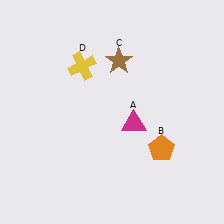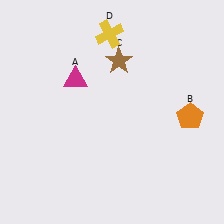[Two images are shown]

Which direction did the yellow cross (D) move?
The yellow cross (D) moved up.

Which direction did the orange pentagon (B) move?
The orange pentagon (B) moved up.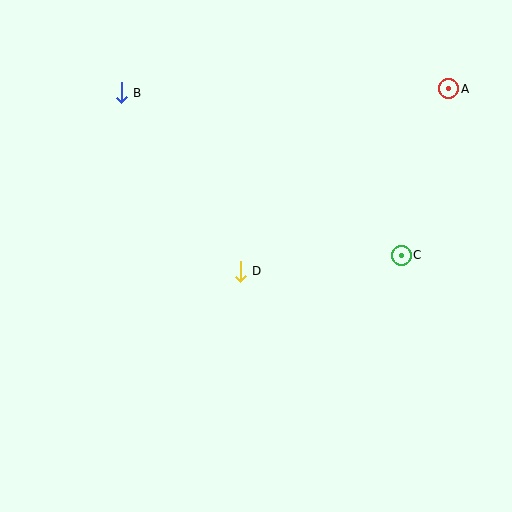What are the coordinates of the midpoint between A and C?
The midpoint between A and C is at (425, 172).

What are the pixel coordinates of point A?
Point A is at (449, 89).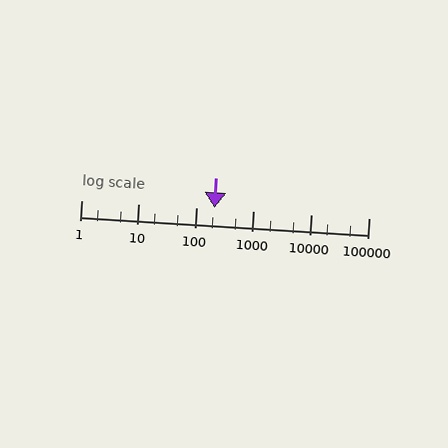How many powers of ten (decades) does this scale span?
The scale spans 5 decades, from 1 to 100000.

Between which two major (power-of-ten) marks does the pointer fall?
The pointer is between 100 and 1000.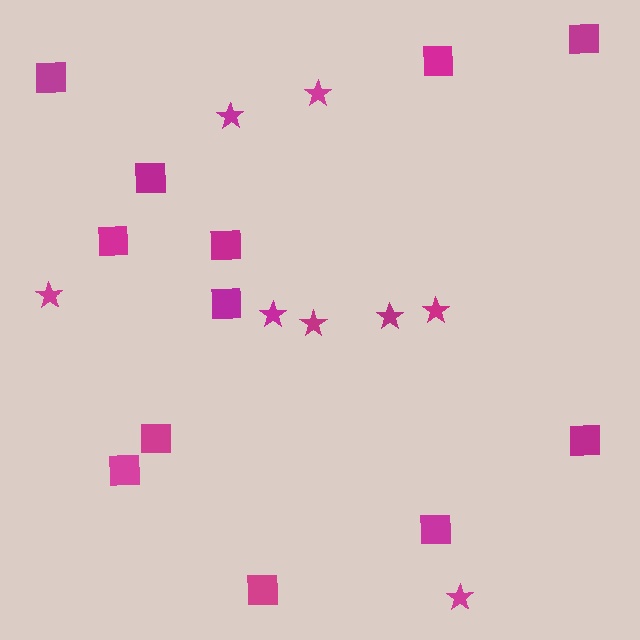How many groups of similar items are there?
There are 2 groups: one group of squares (12) and one group of stars (8).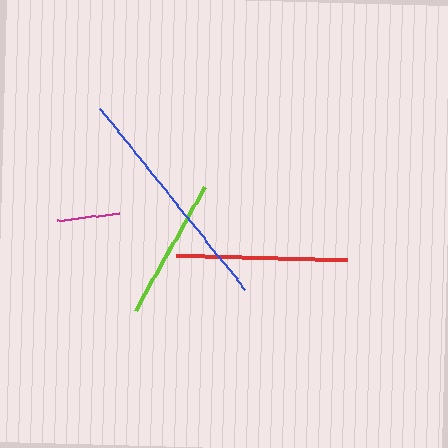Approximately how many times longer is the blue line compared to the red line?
The blue line is approximately 1.4 times the length of the red line.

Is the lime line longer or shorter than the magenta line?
The lime line is longer than the magenta line.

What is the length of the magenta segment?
The magenta segment is approximately 63 pixels long.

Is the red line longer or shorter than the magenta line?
The red line is longer than the magenta line.